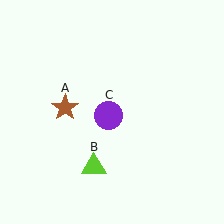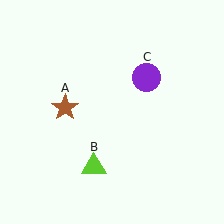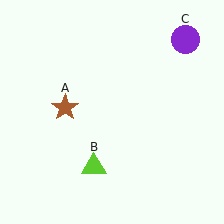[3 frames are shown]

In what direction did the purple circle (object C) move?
The purple circle (object C) moved up and to the right.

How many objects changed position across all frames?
1 object changed position: purple circle (object C).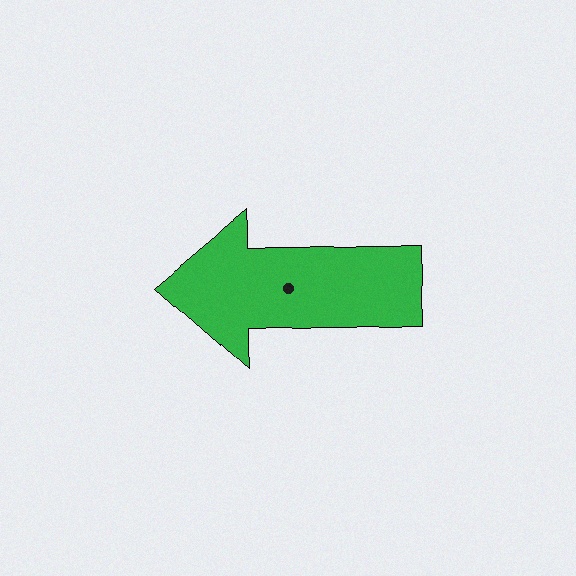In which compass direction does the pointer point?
West.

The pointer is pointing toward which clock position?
Roughly 9 o'clock.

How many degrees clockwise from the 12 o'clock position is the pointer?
Approximately 270 degrees.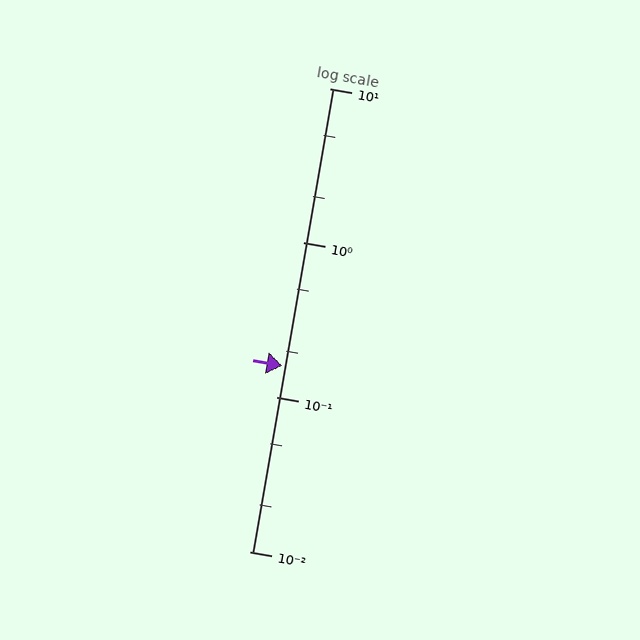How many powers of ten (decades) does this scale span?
The scale spans 3 decades, from 0.01 to 10.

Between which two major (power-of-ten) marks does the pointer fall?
The pointer is between 0.1 and 1.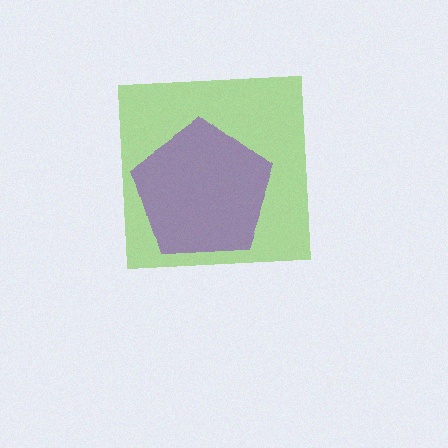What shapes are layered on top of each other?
The layered shapes are: a lime square, a purple pentagon.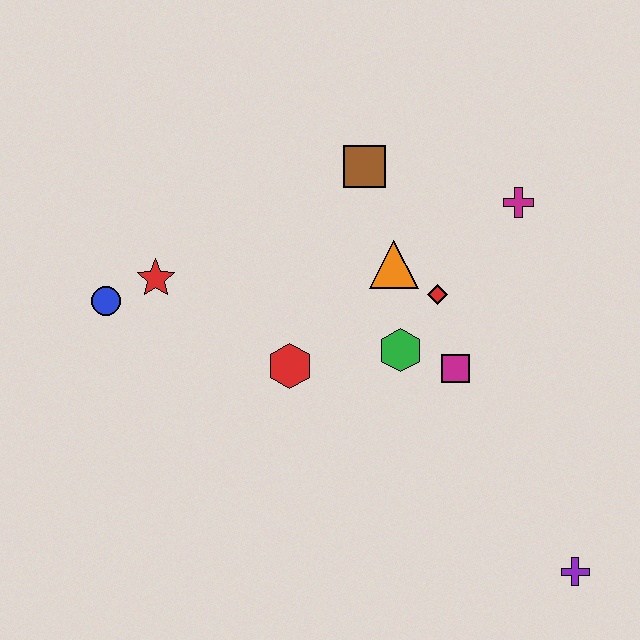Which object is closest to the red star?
The blue circle is closest to the red star.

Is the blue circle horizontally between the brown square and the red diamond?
No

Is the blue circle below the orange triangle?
Yes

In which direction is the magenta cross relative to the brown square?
The magenta cross is to the right of the brown square.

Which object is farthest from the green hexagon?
The blue circle is farthest from the green hexagon.